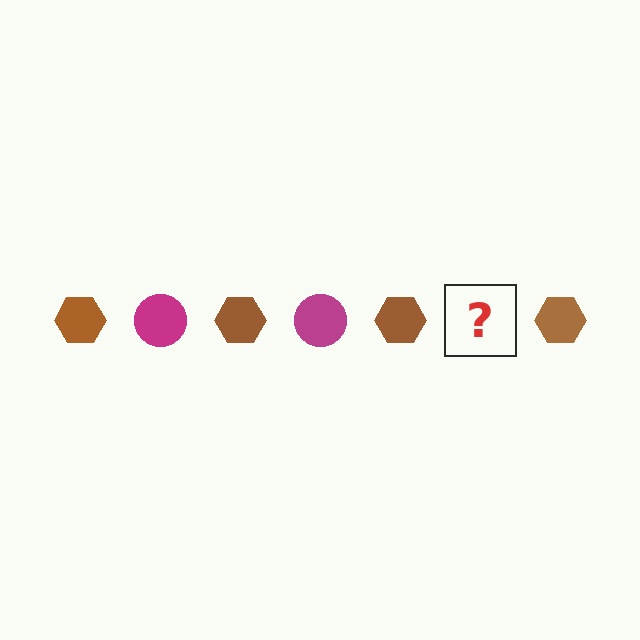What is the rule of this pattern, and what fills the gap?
The rule is that the pattern alternates between brown hexagon and magenta circle. The gap should be filled with a magenta circle.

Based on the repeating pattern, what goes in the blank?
The blank should be a magenta circle.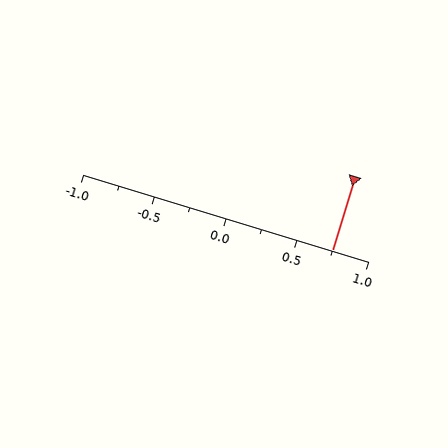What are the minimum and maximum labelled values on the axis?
The axis runs from -1.0 to 1.0.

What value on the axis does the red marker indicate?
The marker indicates approximately 0.75.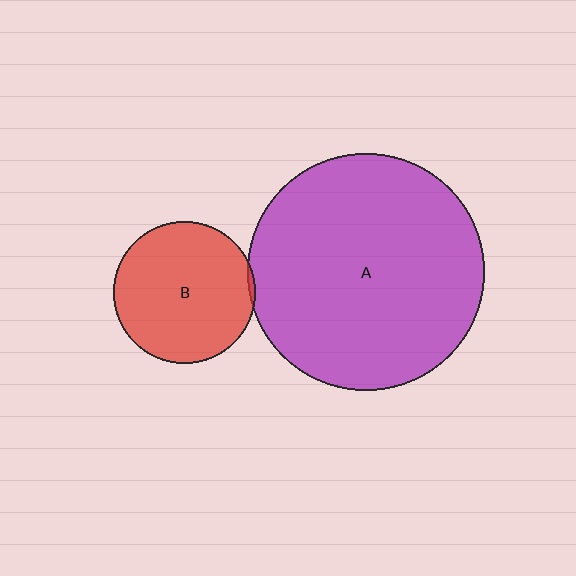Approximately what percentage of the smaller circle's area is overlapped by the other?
Approximately 5%.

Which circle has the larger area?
Circle A (purple).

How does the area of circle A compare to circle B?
Approximately 2.8 times.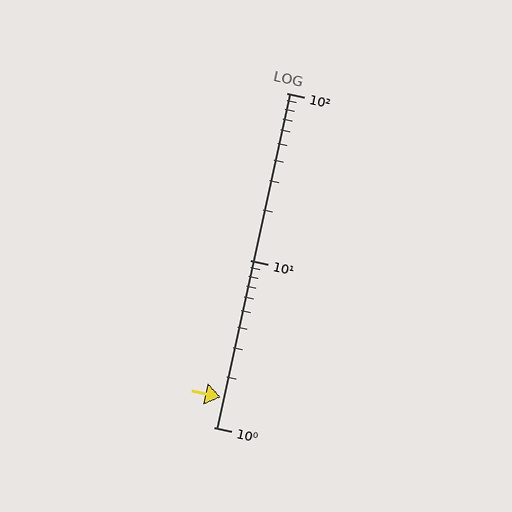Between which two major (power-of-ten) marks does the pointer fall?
The pointer is between 1 and 10.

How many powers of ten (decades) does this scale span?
The scale spans 2 decades, from 1 to 100.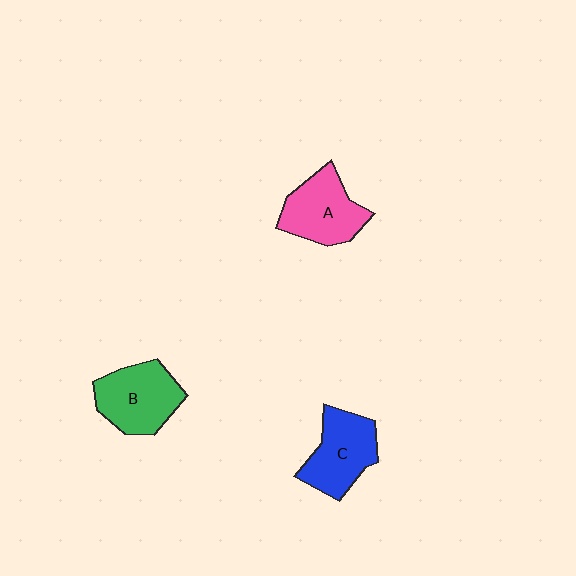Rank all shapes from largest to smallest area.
From largest to smallest: B (green), C (blue), A (pink).